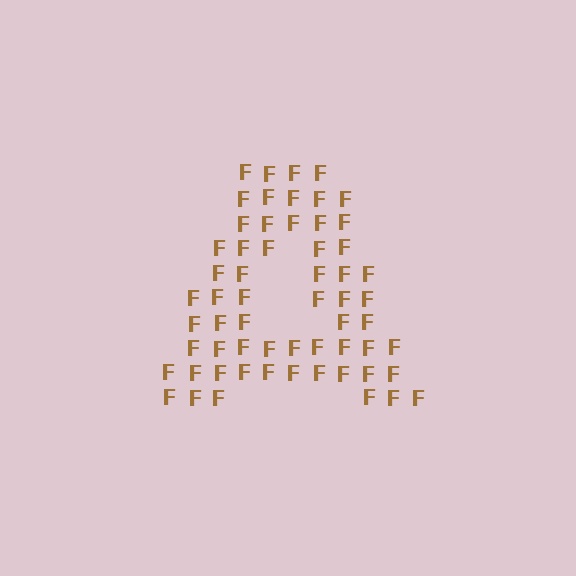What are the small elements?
The small elements are letter F's.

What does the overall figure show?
The overall figure shows the letter A.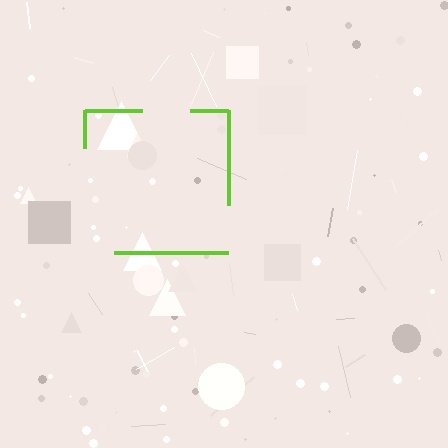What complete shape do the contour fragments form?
The contour fragments form a square.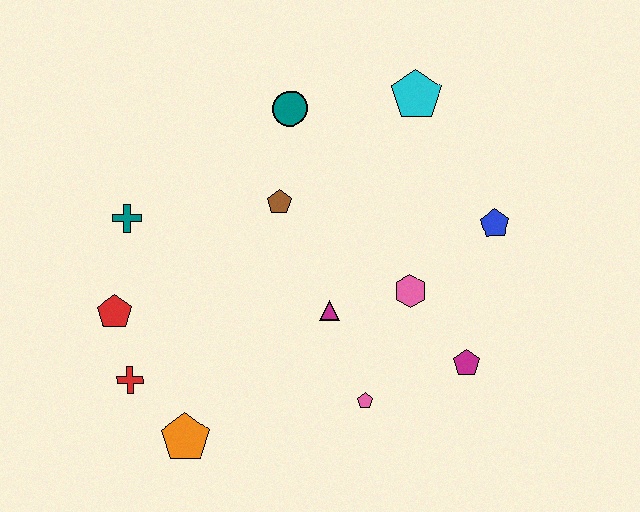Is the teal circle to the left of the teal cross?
No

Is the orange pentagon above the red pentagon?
No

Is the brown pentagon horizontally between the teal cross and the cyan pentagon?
Yes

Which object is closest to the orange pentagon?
The red cross is closest to the orange pentagon.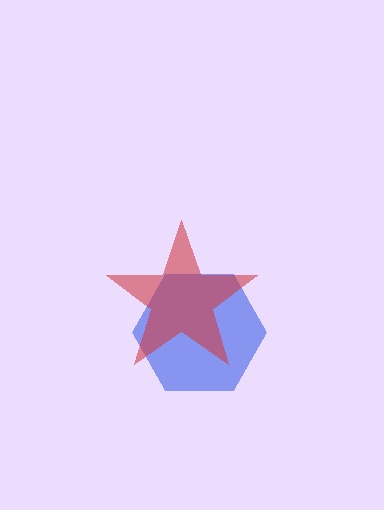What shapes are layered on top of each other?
The layered shapes are: a blue hexagon, a red star.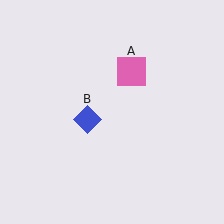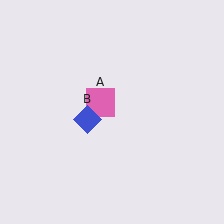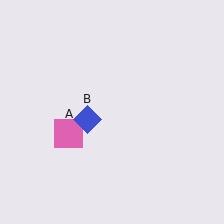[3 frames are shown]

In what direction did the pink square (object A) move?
The pink square (object A) moved down and to the left.